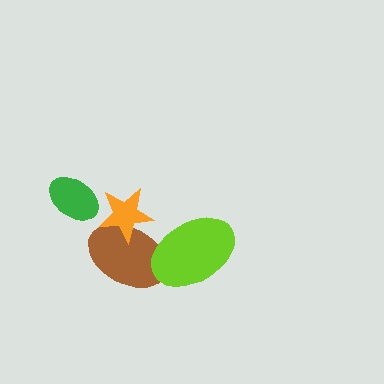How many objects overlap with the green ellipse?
0 objects overlap with the green ellipse.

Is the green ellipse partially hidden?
No, no other shape covers it.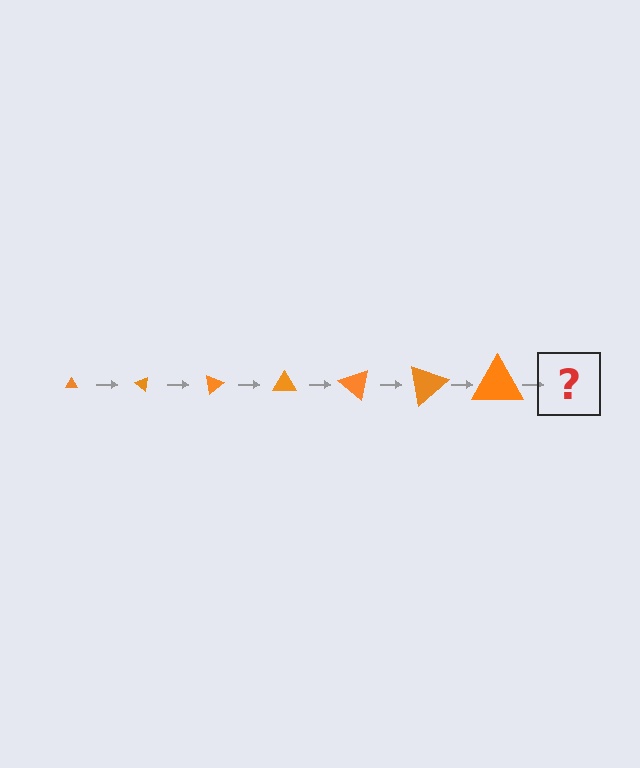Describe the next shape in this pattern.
It should be a triangle, larger than the previous one and rotated 280 degrees from the start.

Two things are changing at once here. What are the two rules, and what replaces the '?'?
The two rules are that the triangle grows larger each step and it rotates 40 degrees each step. The '?' should be a triangle, larger than the previous one and rotated 280 degrees from the start.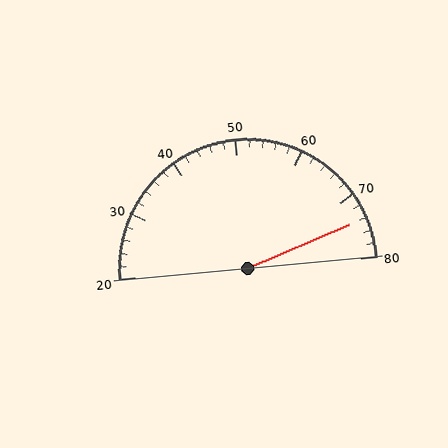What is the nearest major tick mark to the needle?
The nearest major tick mark is 70.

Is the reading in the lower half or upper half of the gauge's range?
The reading is in the upper half of the range (20 to 80).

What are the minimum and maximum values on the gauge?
The gauge ranges from 20 to 80.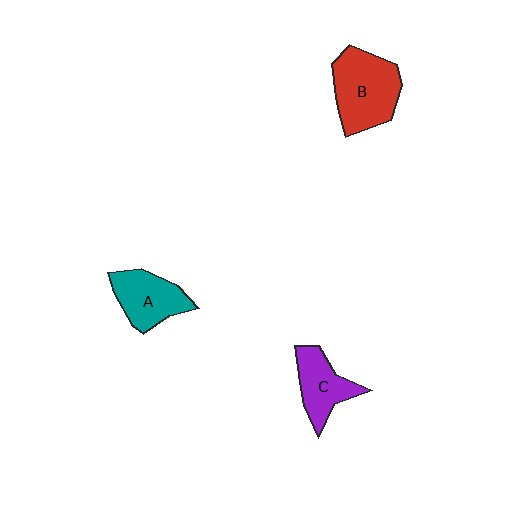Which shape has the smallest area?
Shape C (purple).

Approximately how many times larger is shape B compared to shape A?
Approximately 1.4 times.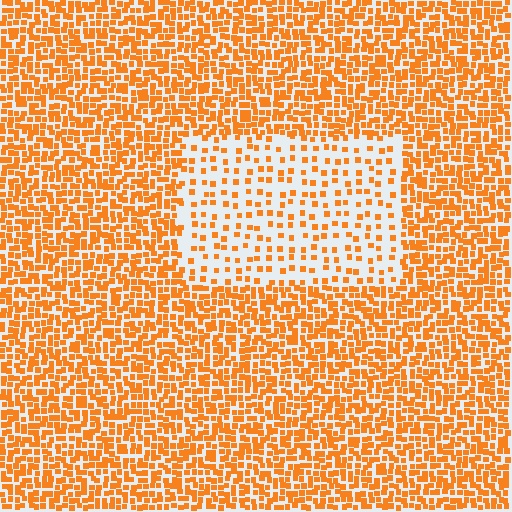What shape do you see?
I see a rectangle.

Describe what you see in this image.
The image contains small orange elements arranged at two different densities. A rectangle-shaped region is visible where the elements are less densely packed than the surrounding area.